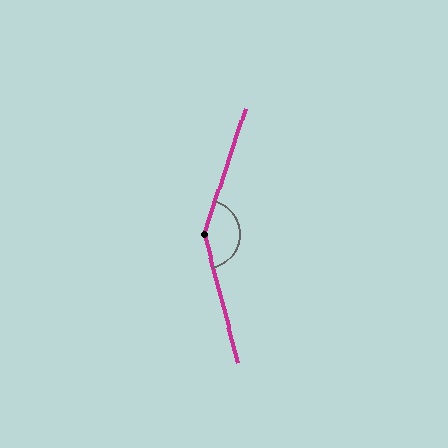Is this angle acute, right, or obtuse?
It is obtuse.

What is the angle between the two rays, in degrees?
Approximately 147 degrees.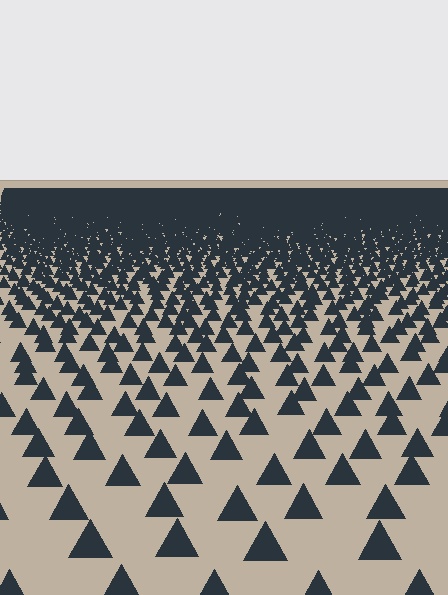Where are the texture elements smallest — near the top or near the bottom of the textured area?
Near the top.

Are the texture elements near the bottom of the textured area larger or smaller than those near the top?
Larger. Near the bottom, elements are closer to the viewer and appear at a bigger on-screen size.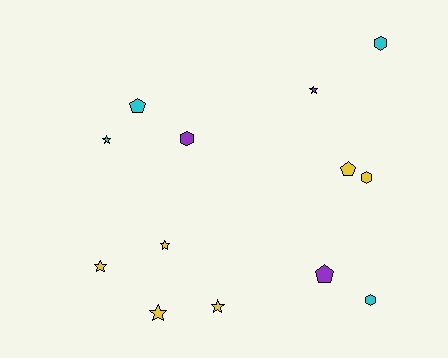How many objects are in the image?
There are 13 objects.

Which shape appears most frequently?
Star, with 6 objects.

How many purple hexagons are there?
There is 1 purple hexagon.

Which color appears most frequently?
Yellow, with 6 objects.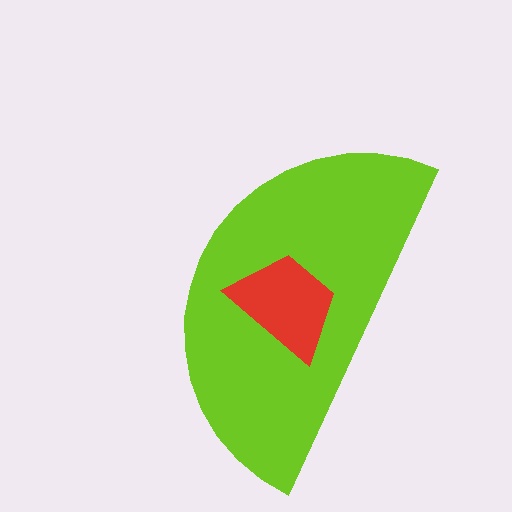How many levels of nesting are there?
2.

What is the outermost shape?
The lime semicircle.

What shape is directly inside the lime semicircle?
The red trapezoid.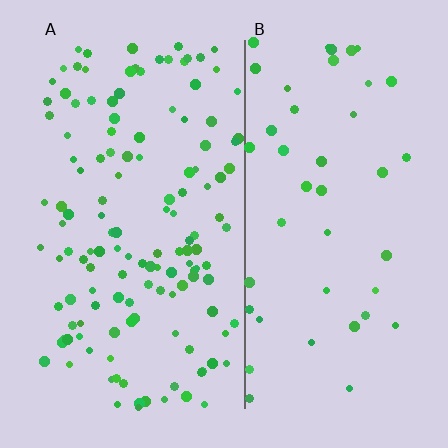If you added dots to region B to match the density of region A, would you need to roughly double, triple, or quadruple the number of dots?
Approximately triple.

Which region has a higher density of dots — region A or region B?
A (the left).